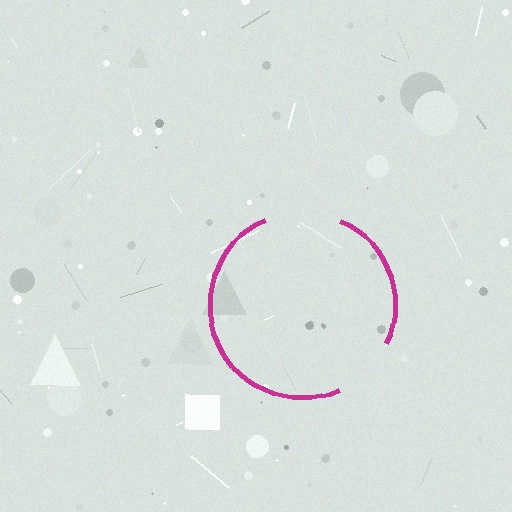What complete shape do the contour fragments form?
The contour fragments form a circle.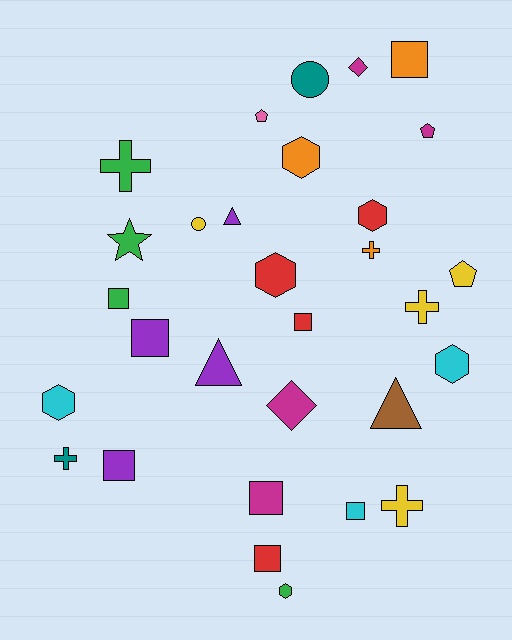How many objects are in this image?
There are 30 objects.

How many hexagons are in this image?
There are 6 hexagons.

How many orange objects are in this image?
There are 3 orange objects.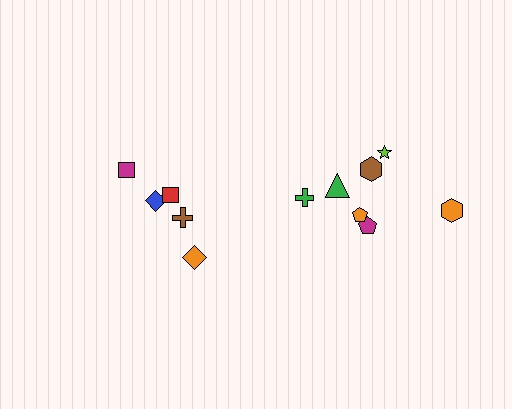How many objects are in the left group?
There are 5 objects.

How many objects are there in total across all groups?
There are 12 objects.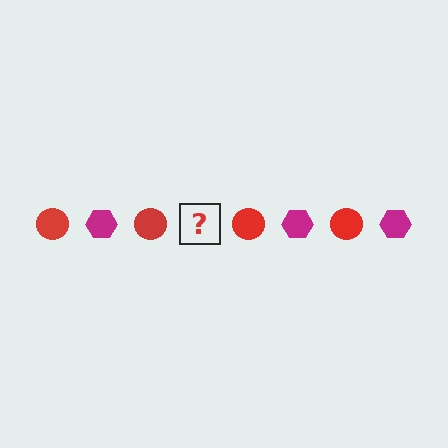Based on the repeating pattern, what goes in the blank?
The blank should be a magenta hexagon.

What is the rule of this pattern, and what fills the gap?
The rule is that the pattern alternates between red circle and magenta hexagon. The gap should be filled with a magenta hexagon.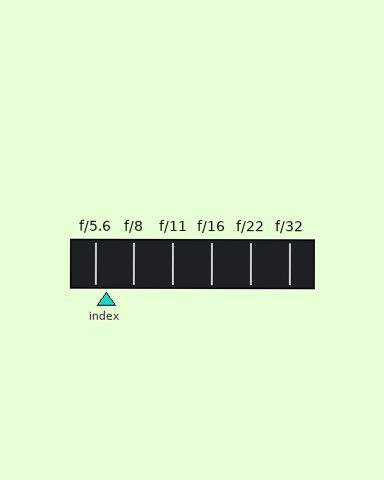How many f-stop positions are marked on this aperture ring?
There are 6 f-stop positions marked.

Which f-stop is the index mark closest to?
The index mark is closest to f/5.6.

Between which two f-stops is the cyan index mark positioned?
The index mark is between f/5.6 and f/8.